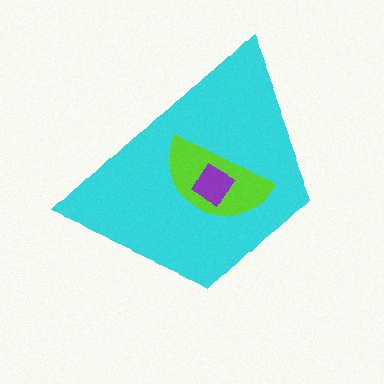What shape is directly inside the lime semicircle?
The purple diamond.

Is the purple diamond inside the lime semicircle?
Yes.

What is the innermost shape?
The purple diamond.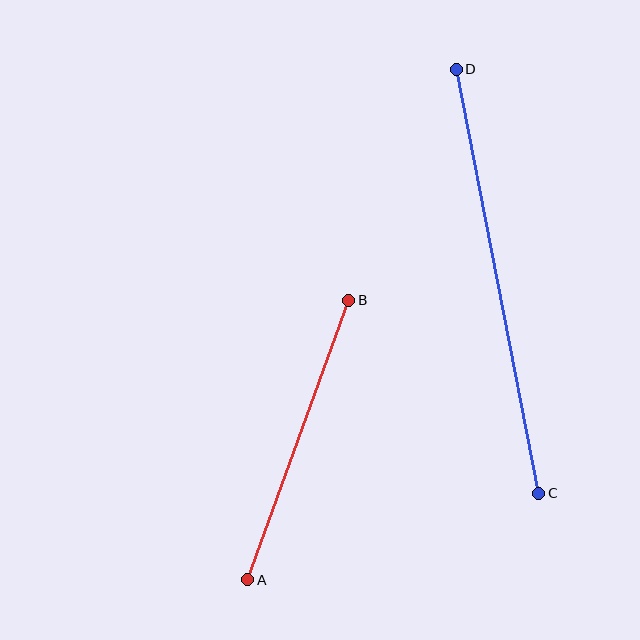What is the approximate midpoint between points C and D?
The midpoint is at approximately (498, 281) pixels.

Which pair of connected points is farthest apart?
Points C and D are farthest apart.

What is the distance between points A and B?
The distance is approximately 297 pixels.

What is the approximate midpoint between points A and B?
The midpoint is at approximately (298, 440) pixels.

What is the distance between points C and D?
The distance is approximately 432 pixels.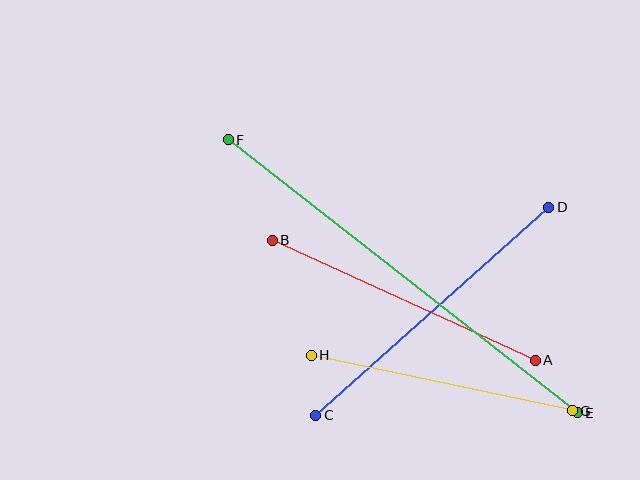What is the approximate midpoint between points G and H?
The midpoint is at approximately (442, 383) pixels.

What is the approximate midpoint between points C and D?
The midpoint is at approximately (432, 311) pixels.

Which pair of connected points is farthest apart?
Points E and F are farthest apart.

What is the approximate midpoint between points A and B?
The midpoint is at approximately (404, 300) pixels.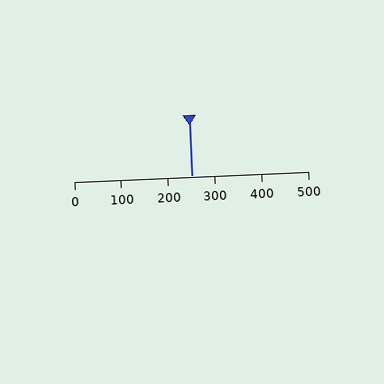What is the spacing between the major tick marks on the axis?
The major ticks are spaced 100 apart.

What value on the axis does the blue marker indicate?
The marker indicates approximately 250.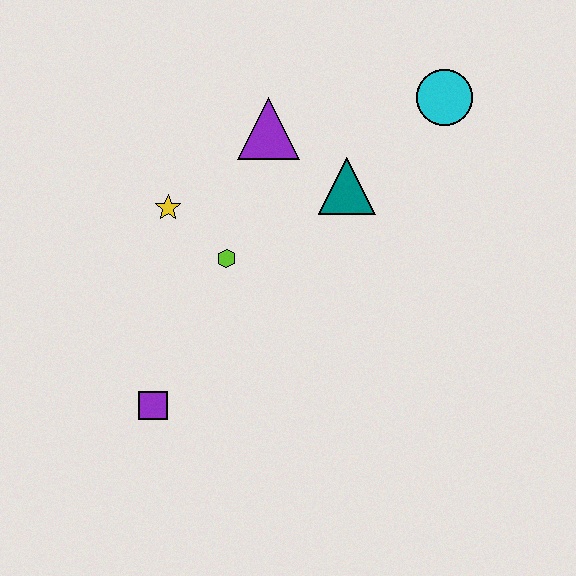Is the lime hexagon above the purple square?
Yes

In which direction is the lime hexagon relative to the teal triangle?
The lime hexagon is to the left of the teal triangle.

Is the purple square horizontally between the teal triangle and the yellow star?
No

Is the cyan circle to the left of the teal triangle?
No